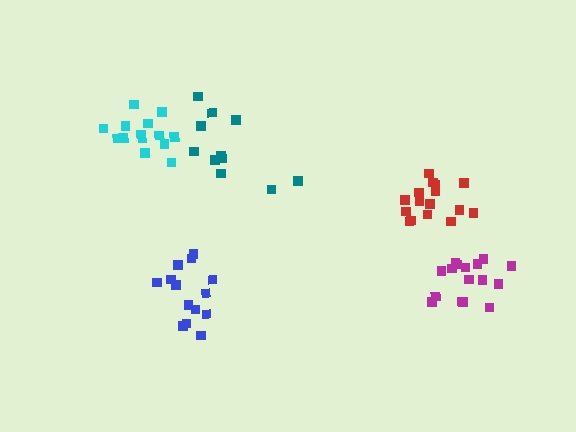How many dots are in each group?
Group 1: 16 dots, Group 2: 14 dots, Group 3: 12 dots, Group 4: 14 dots, Group 5: 16 dots (72 total).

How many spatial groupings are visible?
There are 5 spatial groupings.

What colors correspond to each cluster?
The clusters are colored: red, blue, teal, cyan, magenta.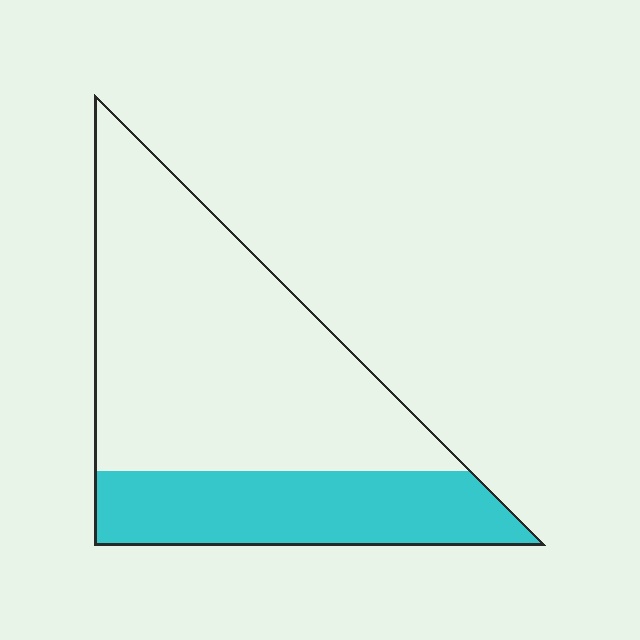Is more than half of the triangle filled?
No.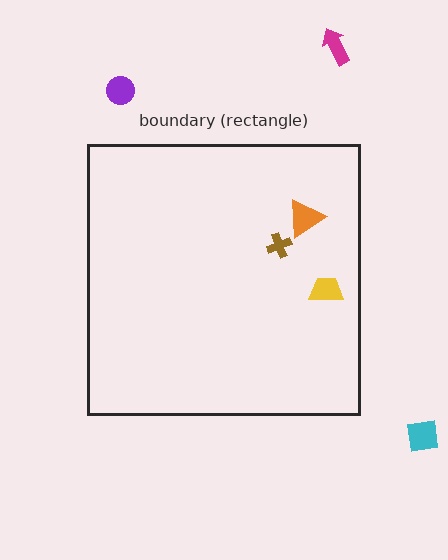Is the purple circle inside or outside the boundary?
Outside.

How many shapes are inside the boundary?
3 inside, 3 outside.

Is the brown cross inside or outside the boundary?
Inside.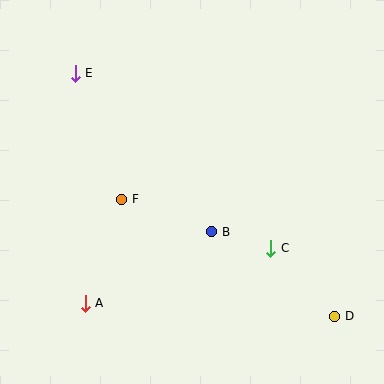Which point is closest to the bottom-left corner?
Point A is closest to the bottom-left corner.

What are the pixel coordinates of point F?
Point F is at (122, 199).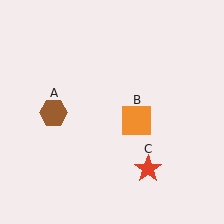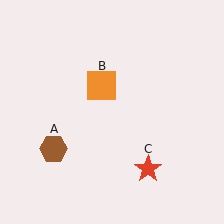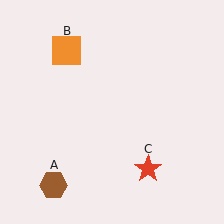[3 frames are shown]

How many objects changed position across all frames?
2 objects changed position: brown hexagon (object A), orange square (object B).